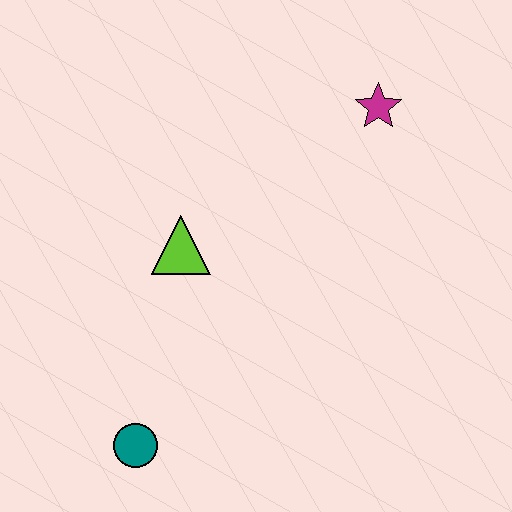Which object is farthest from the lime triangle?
The magenta star is farthest from the lime triangle.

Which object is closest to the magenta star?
The lime triangle is closest to the magenta star.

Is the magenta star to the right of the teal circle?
Yes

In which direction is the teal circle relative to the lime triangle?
The teal circle is below the lime triangle.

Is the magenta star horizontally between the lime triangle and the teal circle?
No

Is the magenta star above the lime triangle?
Yes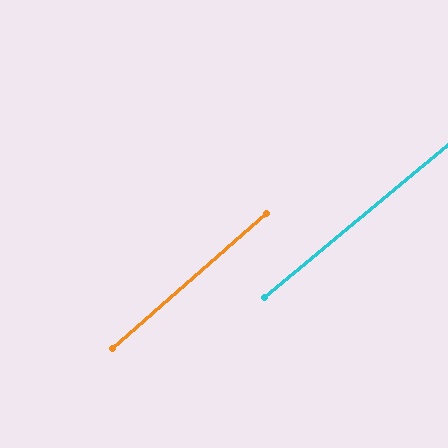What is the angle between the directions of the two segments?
Approximately 1 degree.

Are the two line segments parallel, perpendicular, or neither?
Parallel — their directions differ by only 1.4°.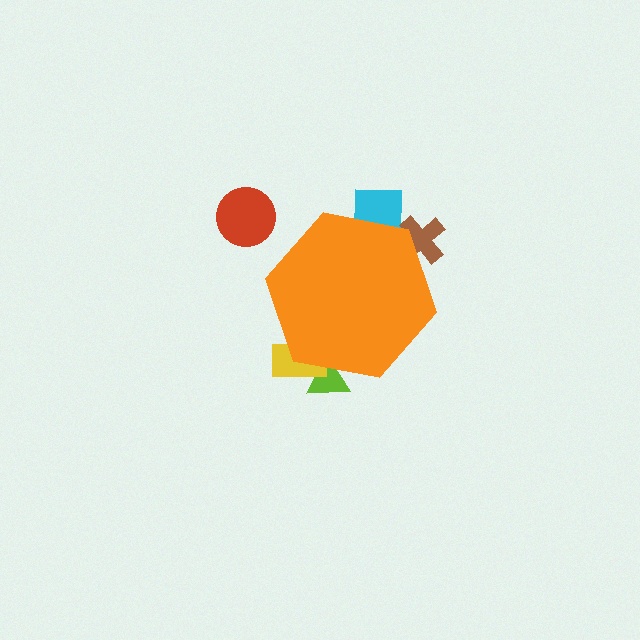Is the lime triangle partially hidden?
Yes, the lime triangle is partially hidden behind the orange hexagon.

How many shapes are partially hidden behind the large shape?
4 shapes are partially hidden.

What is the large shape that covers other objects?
An orange hexagon.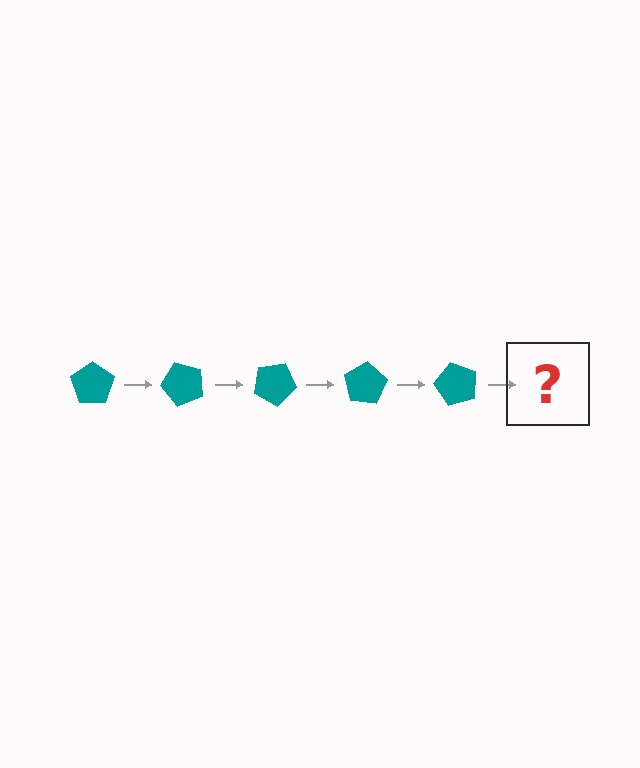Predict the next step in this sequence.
The next step is a teal pentagon rotated 250 degrees.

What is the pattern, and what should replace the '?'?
The pattern is that the pentagon rotates 50 degrees each step. The '?' should be a teal pentagon rotated 250 degrees.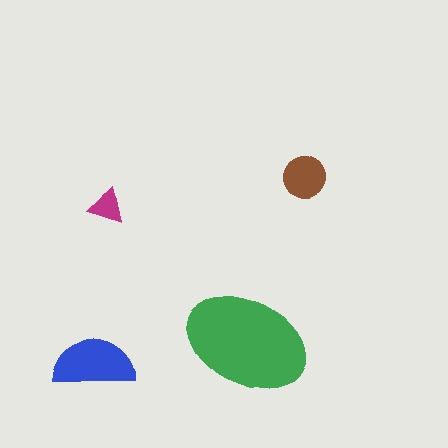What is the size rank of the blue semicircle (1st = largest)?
2nd.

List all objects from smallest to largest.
The magenta triangle, the brown circle, the blue semicircle, the green ellipse.